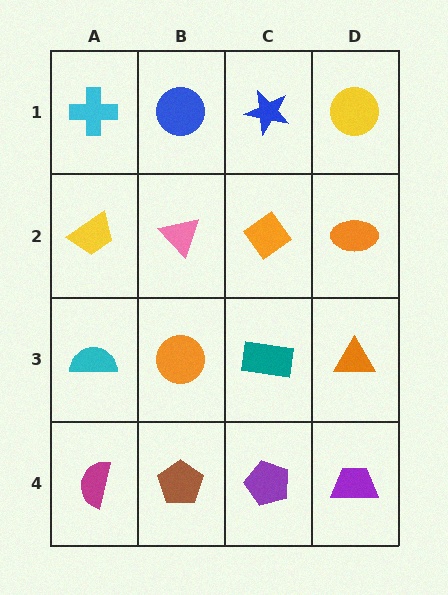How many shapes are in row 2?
4 shapes.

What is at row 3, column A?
A cyan semicircle.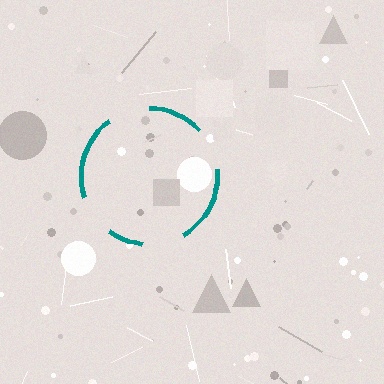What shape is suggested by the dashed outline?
The dashed outline suggests a circle.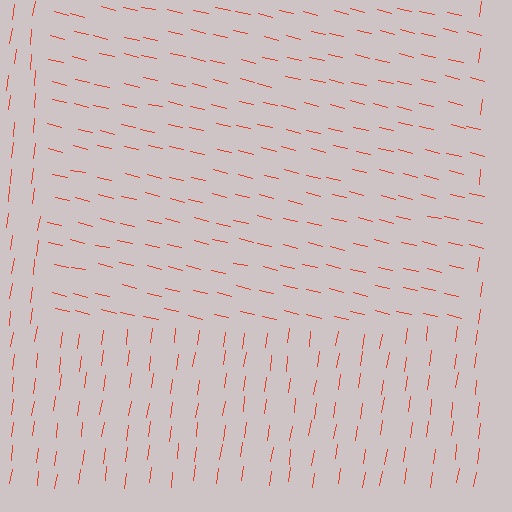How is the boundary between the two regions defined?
The boundary is defined purely by a change in line orientation (approximately 84 degrees difference). All lines are the same color and thickness.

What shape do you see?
I see a rectangle.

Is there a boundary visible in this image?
Yes, there is a texture boundary formed by a change in line orientation.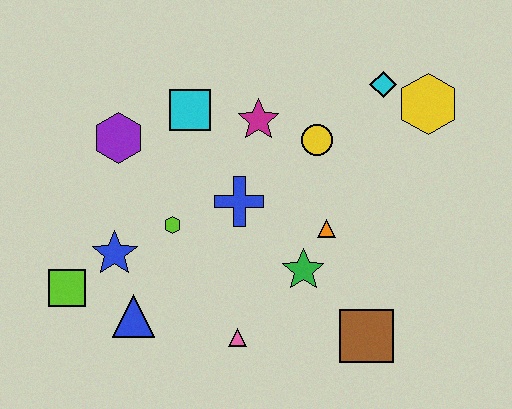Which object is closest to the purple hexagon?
The cyan square is closest to the purple hexagon.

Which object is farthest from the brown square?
The purple hexagon is farthest from the brown square.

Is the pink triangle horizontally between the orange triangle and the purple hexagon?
Yes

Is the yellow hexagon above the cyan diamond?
No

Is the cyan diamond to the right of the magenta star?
Yes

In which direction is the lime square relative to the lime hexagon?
The lime square is to the left of the lime hexagon.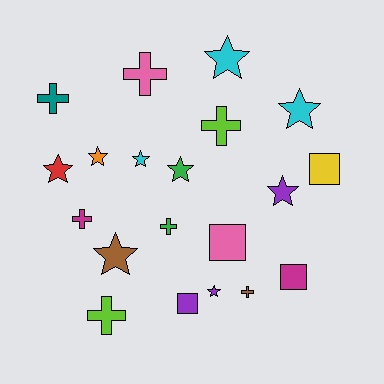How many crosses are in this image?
There are 7 crosses.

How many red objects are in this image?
There is 1 red object.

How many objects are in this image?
There are 20 objects.